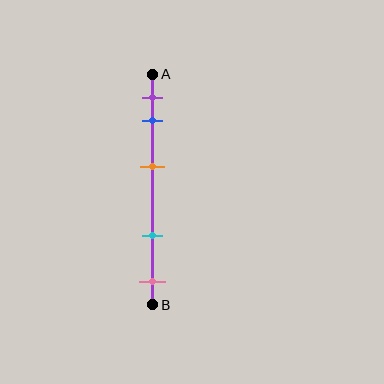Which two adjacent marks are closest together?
The purple and blue marks are the closest adjacent pair.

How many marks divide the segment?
There are 5 marks dividing the segment.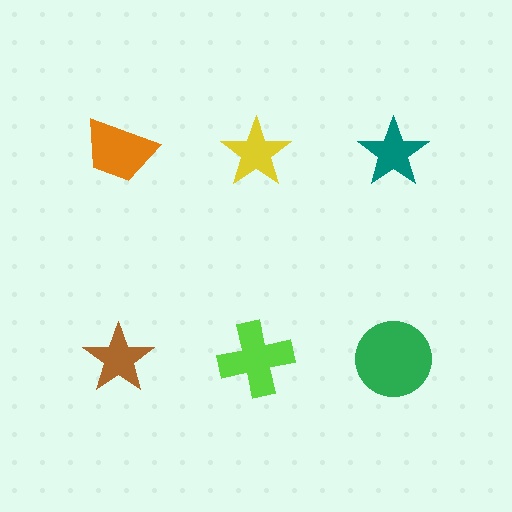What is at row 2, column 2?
A lime cross.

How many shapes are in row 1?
3 shapes.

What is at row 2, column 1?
A brown star.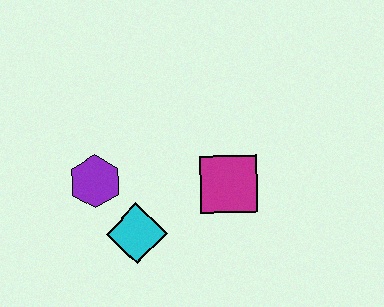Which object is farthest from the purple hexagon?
The magenta square is farthest from the purple hexagon.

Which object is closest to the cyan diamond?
The purple hexagon is closest to the cyan diamond.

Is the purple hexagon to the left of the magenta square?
Yes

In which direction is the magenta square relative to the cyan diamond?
The magenta square is to the right of the cyan diamond.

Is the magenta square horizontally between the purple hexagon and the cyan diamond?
No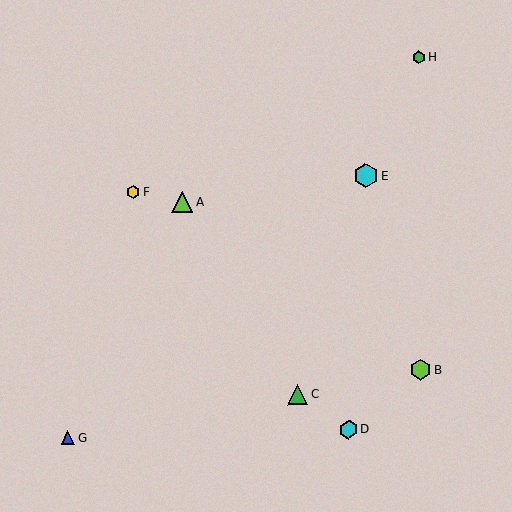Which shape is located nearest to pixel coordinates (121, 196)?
The yellow hexagon (labeled F) at (133, 192) is nearest to that location.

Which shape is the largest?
The cyan hexagon (labeled E) is the largest.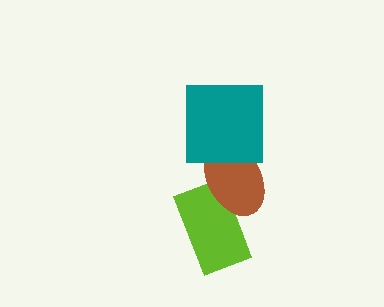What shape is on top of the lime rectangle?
The brown ellipse is on top of the lime rectangle.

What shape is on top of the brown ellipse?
The teal square is on top of the brown ellipse.